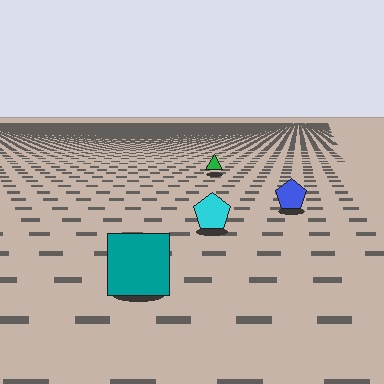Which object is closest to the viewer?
The teal square is closest. The texture marks near it are larger and more spread out.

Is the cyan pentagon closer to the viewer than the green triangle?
Yes. The cyan pentagon is closer — you can tell from the texture gradient: the ground texture is coarser near it.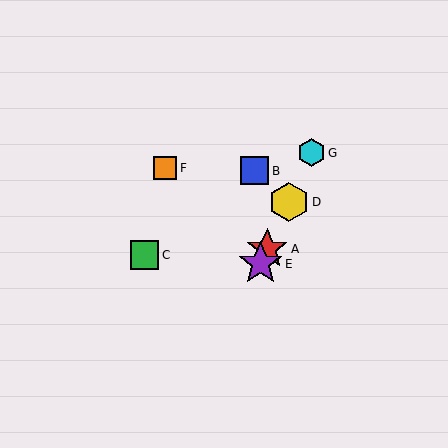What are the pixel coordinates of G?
Object G is at (311, 153).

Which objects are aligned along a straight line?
Objects A, D, E, G are aligned along a straight line.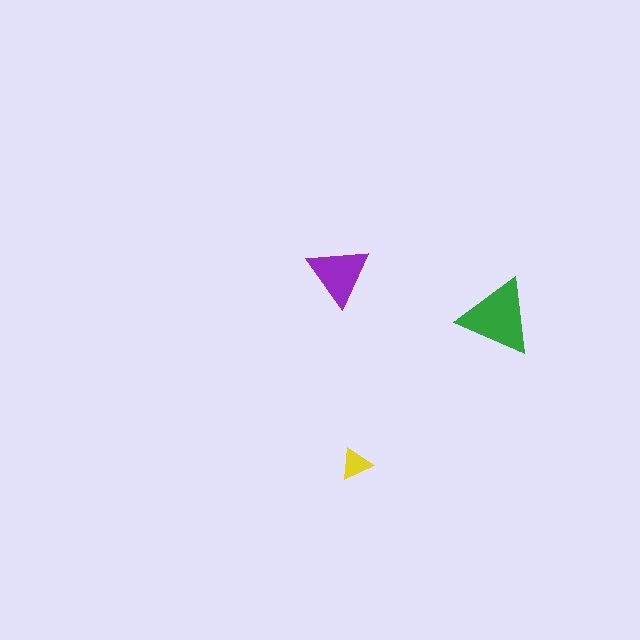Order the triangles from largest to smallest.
the green one, the purple one, the yellow one.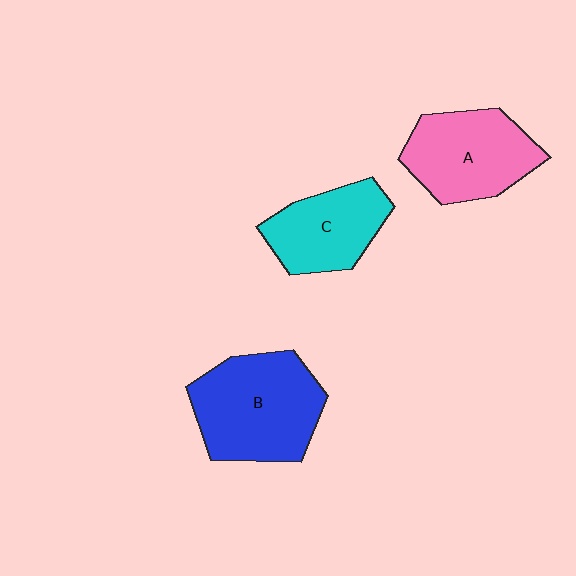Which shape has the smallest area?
Shape C (cyan).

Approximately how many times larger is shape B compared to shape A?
Approximately 1.2 times.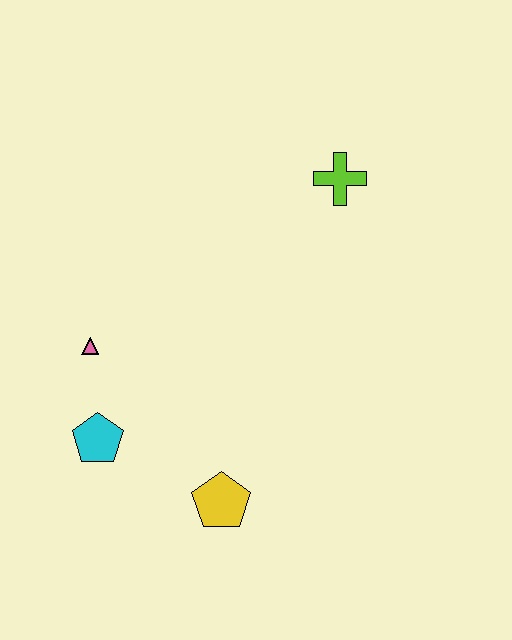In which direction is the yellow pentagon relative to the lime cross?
The yellow pentagon is below the lime cross.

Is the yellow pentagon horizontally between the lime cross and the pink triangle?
Yes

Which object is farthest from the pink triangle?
The lime cross is farthest from the pink triangle.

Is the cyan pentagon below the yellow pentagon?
No